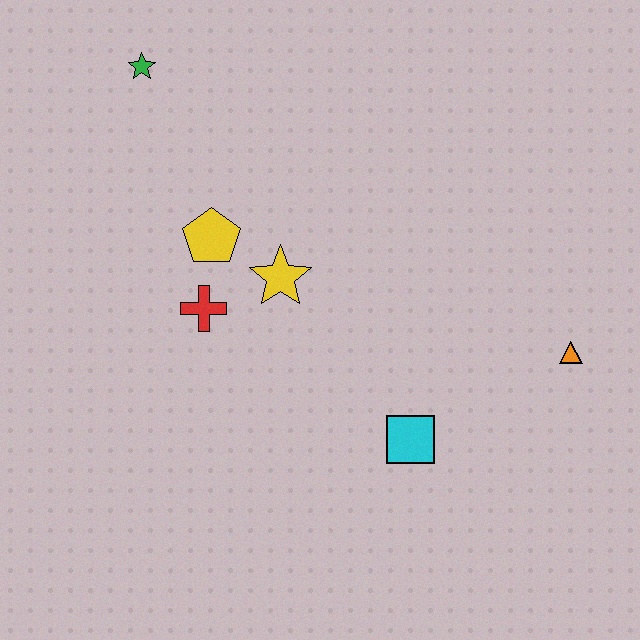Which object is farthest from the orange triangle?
The green star is farthest from the orange triangle.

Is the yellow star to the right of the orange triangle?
No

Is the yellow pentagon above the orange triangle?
Yes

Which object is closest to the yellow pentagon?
The red cross is closest to the yellow pentagon.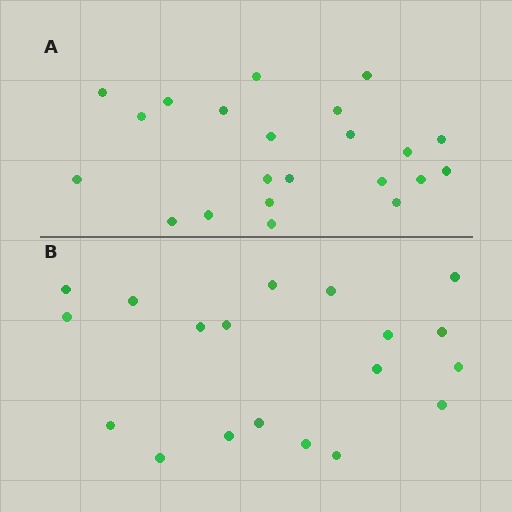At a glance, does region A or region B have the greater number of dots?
Region A (the top region) has more dots.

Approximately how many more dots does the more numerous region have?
Region A has just a few more — roughly 2 or 3 more dots than region B.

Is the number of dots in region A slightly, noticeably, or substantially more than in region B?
Region A has only slightly more — the two regions are fairly close. The ratio is roughly 1.2 to 1.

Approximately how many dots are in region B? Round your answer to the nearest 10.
About 20 dots. (The exact count is 19, which rounds to 20.)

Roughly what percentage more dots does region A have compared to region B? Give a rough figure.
About 15% more.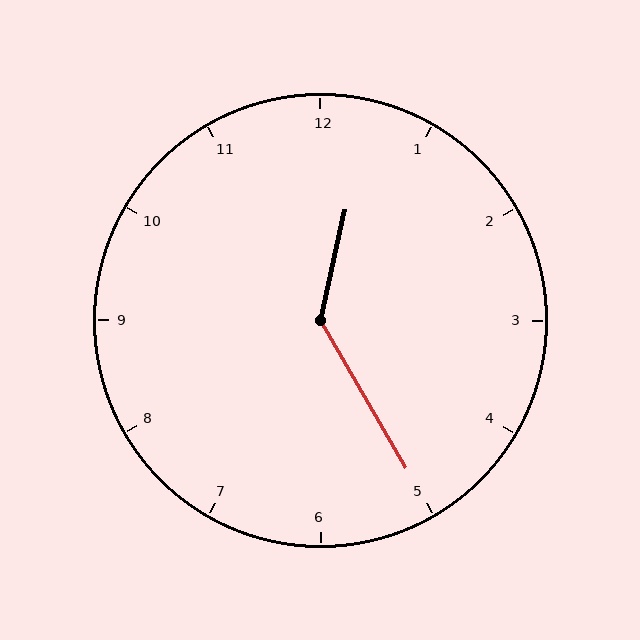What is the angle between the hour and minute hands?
Approximately 138 degrees.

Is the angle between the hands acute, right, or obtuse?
It is obtuse.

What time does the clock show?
12:25.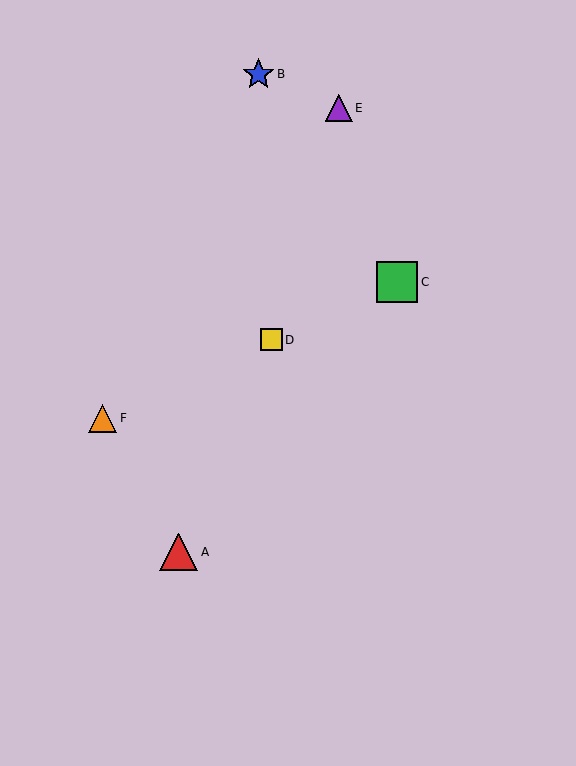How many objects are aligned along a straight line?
3 objects (C, D, F) are aligned along a straight line.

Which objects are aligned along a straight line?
Objects C, D, F are aligned along a straight line.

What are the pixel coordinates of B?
Object B is at (258, 74).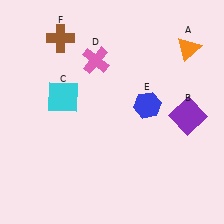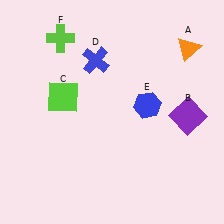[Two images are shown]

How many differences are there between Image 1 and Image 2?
There are 3 differences between the two images.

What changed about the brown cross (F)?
In Image 1, F is brown. In Image 2, it changed to lime.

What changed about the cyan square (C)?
In Image 1, C is cyan. In Image 2, it changed to lime.